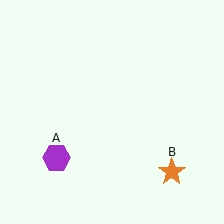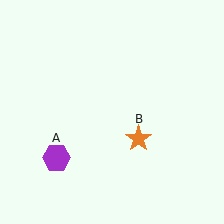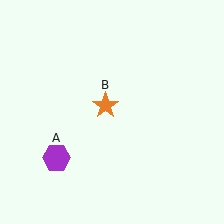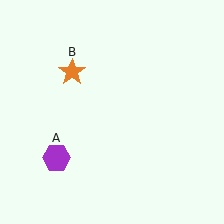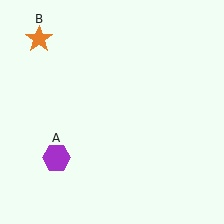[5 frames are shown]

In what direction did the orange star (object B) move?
The orange star (object B) moved up and to the left.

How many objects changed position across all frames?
1 object changed position: orange star (object B).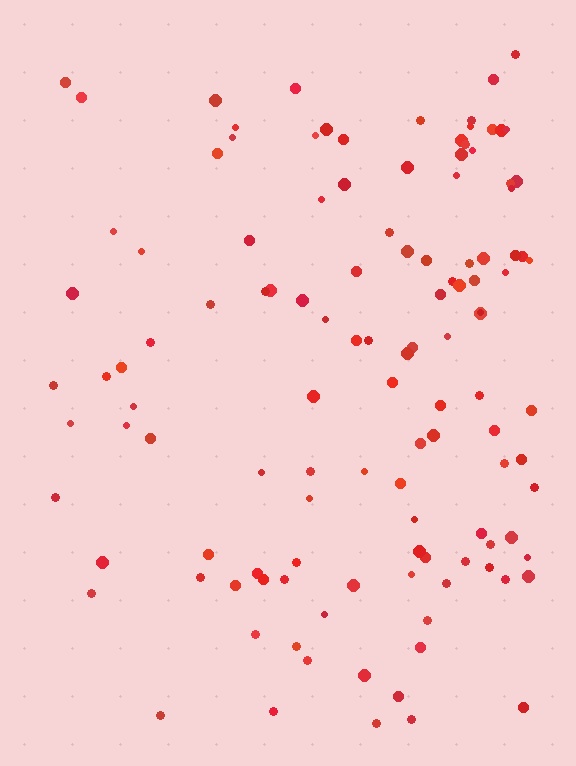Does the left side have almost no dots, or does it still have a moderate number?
Still a moderate number, just noticeably fewer than the right.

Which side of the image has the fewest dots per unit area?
The left.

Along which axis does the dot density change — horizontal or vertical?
Horizontal.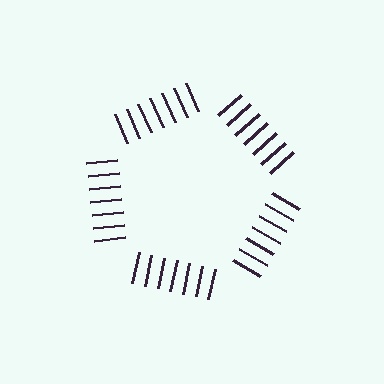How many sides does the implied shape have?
5 sides — the line-ends trace a pentagon.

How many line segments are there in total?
35 — 7 along each of the 5 edges.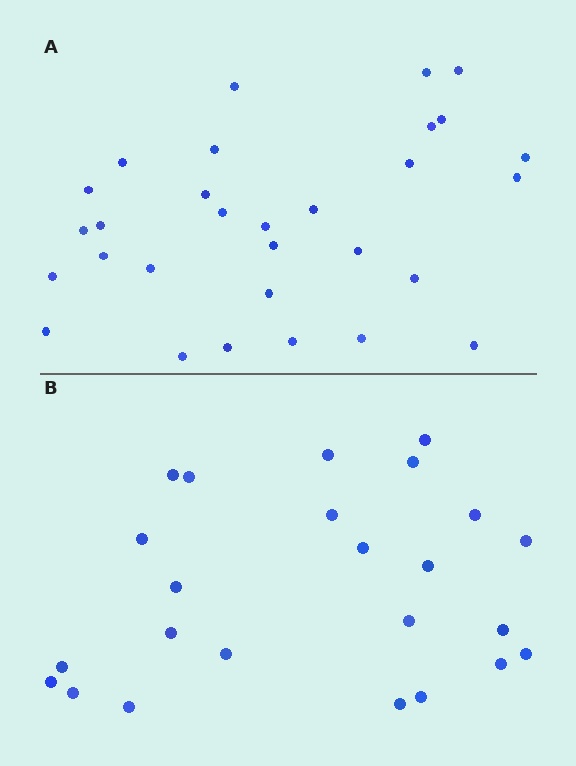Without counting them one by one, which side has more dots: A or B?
Region A (the top region) has more dots.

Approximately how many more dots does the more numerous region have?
Region A has about 6 more dots than region B.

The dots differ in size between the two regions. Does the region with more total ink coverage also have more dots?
No. Region B has more total ink coverage because its dots are larger, but region A actually contains more individual dots. Total area can be misleading — the number of items is what matters here.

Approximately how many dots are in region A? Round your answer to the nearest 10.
About 30 dots.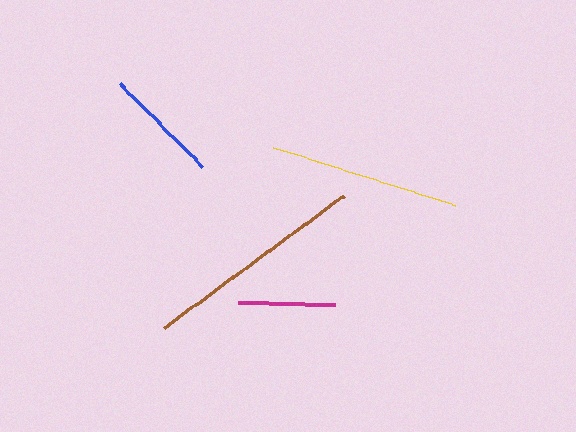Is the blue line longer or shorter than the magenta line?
The blue line is longer than the magenta line.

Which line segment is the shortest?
The magenta line is the shortest at approximately 97 pixels.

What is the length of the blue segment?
The blue segment is approximately 118 pixels long.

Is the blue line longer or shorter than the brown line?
The brown line is longer than the blue line.